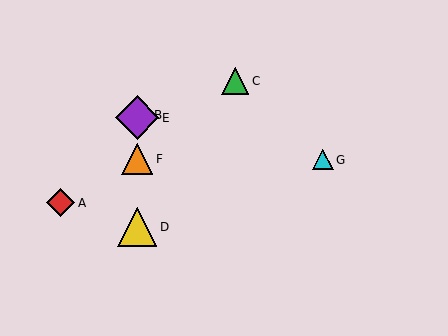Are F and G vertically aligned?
No, F is at x≈137 and G is at x≈323.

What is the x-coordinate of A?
Object A is at x≈61.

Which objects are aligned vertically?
Objects B, D, E, F are aligned vertically.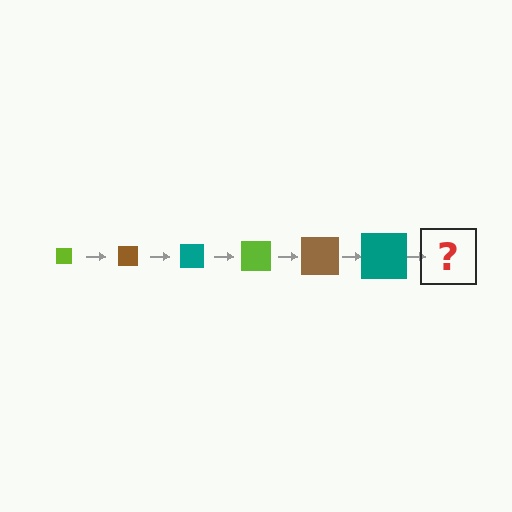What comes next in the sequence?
The next element should be a lime square, larger than the previous one.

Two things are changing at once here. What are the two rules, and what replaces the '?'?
The two rules are that the square grows larger each step and the color cycles through lime, brown, and teal. The '?' should be a lime square, larger than the previous one.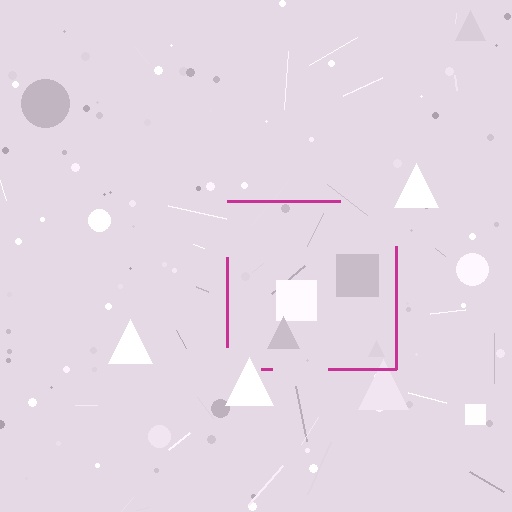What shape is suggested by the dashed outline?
The dashed outline suggests a square.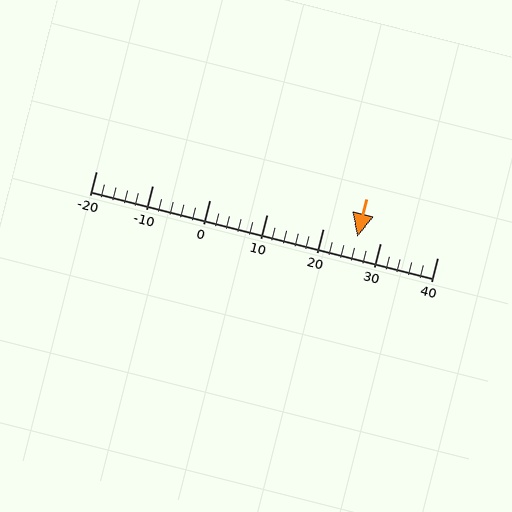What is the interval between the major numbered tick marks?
The major tick marks are spaced 10 units apart.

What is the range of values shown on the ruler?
The ruler shows values from -20 to 40.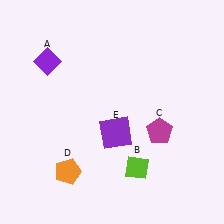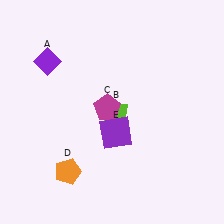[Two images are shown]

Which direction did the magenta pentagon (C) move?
The magenta pentagon (C) moved left.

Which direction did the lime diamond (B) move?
The lime diamond (B) moved up.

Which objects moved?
The objects that moved are: the lime diamond (B), the magenta pentagon (C).